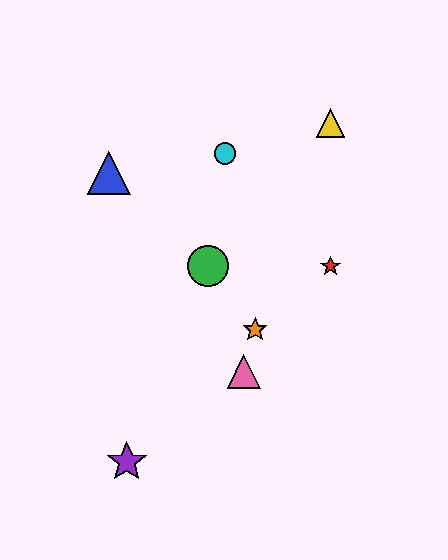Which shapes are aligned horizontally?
The red star, the green circle are aligned horizontally.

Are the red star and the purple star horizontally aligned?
No, the red star is at y≈266 and the purple star is at y≈462.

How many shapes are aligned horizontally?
2 shapes (the red star, the green circle) are aligned horizontally.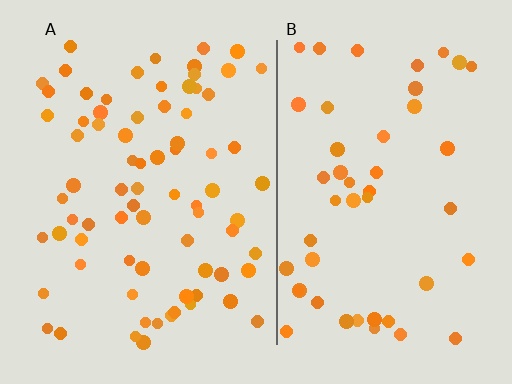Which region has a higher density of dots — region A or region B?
A (the left).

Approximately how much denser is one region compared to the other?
Approximately 1.6× — region A over region B.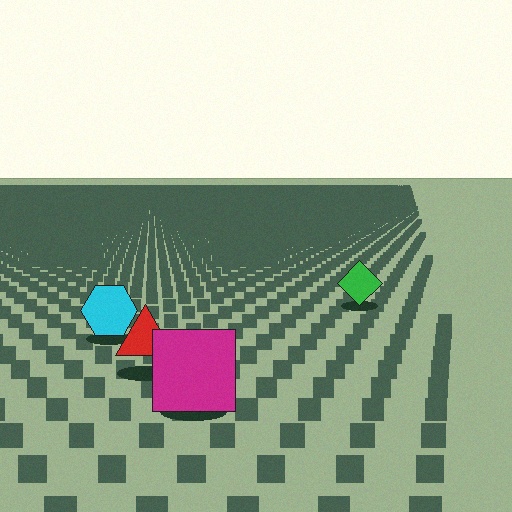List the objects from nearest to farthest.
From nearest to farthest: the magenta square, the red triangle, the cyan hexagon, the green diamond.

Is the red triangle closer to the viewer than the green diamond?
Yes. The red triangle is closer — you can tell from the texture gradient: the ground texture is coarser near it.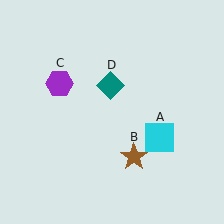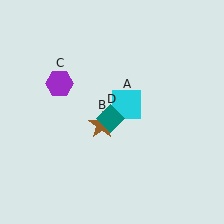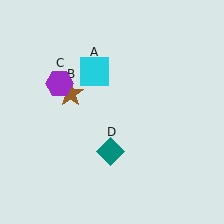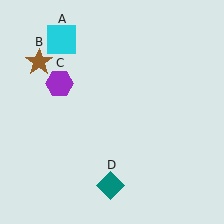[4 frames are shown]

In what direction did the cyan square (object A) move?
The cyan square (object A) moved up and to the left.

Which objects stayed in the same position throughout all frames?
Purple hexagon (object C) remained stationary.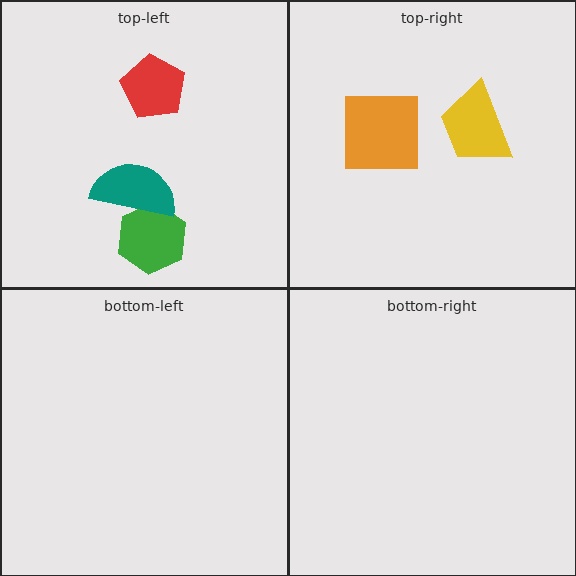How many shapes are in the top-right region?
2.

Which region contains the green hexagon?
The top-left region.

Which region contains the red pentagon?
The top-left region.